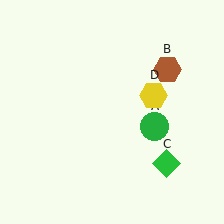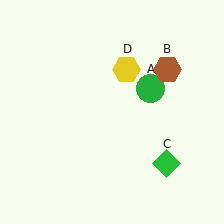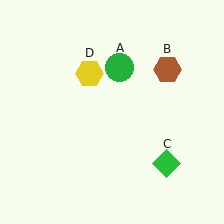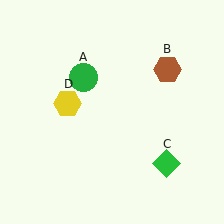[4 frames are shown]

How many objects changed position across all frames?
2 objects changed position: green circle (object A), yellow hexagon (object D).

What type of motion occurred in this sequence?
The green circle (object A), yellow hexagon (object D) rotated counterclockwise around the center of the scene.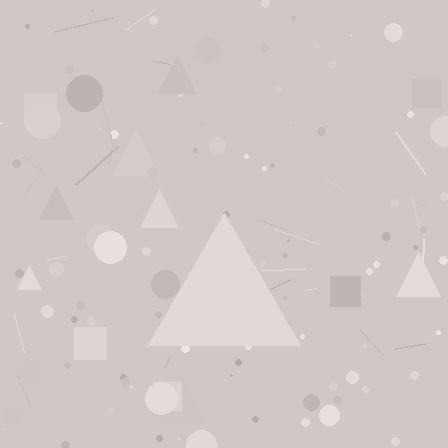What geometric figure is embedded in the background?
A triangle is embedded in the background.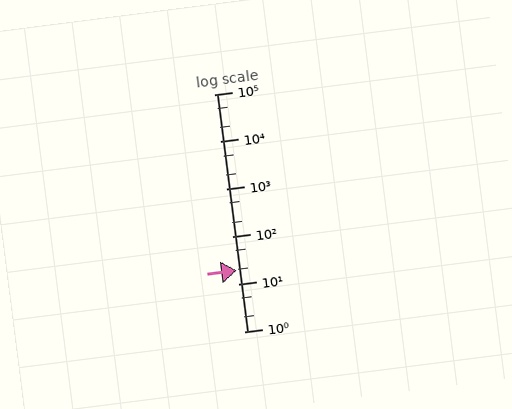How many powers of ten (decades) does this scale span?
The scale spans 5 decades, from 1 to 100000.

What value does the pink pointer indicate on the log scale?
The pointer indicates approximately 19.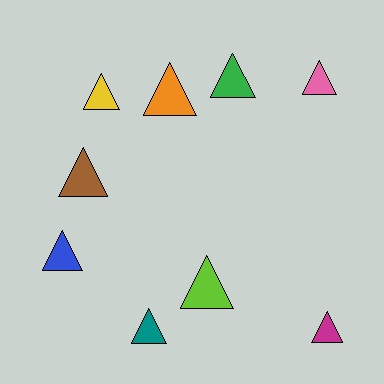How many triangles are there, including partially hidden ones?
There are 9 triangles.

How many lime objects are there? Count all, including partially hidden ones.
There is 1 lime object.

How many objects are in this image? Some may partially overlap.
There are 9 objects.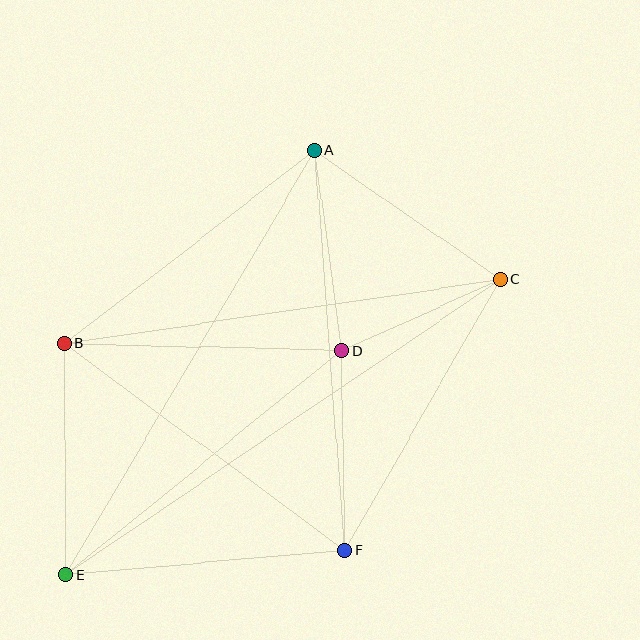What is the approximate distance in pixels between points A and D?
The distance between A and D is approximately 202 pixels.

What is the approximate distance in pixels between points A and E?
The distance between A and E is approximately 492 pixels.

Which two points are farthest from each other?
Points C and E are farthest from each other.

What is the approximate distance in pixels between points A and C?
The distance between A and C is approximately 226 pixels.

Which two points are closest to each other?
Points C and D are closest to each other.